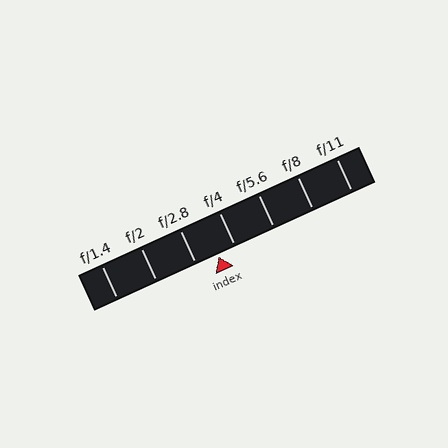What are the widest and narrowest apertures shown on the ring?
The widest aperture shown is f/1.4 and the narrowest is f/11.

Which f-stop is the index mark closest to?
The index mark is closest to f/4.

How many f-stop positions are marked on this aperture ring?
There are 7 f-stop positions marked.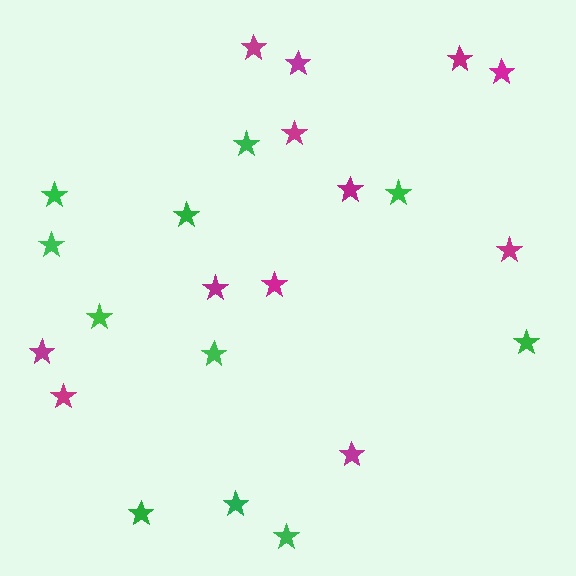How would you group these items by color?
There are 2 groups: one group of green stars (11) and one group of magenta stars (12).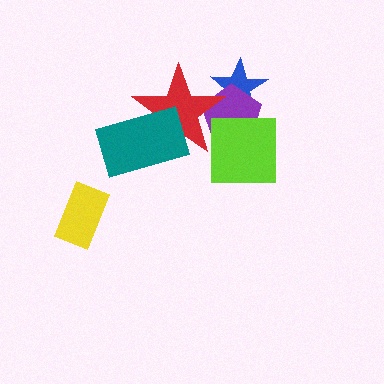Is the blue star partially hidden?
Yes, it is partially covered by another shape.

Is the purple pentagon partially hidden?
Yes, it is partially covered by another shape.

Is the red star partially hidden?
Yes, it is partially covered by another shape.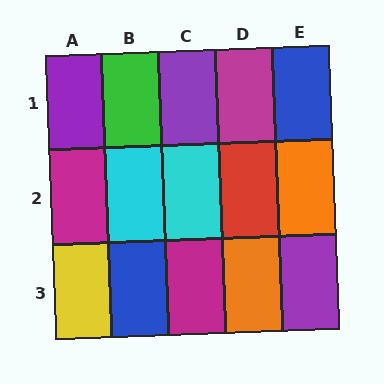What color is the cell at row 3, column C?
Magenta.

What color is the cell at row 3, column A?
Yellow.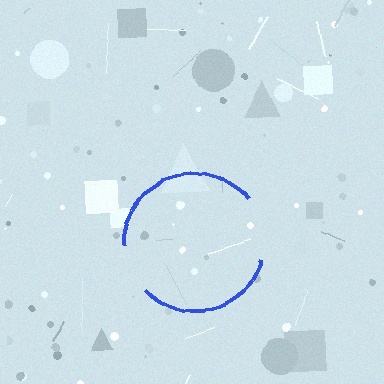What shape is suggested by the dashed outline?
The dashed outline suggests a circle.